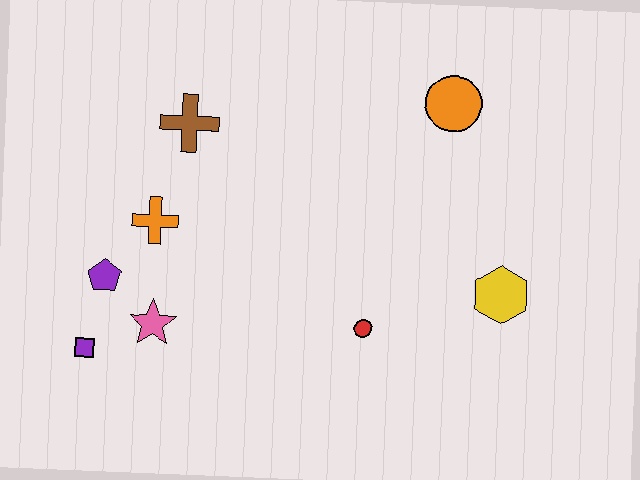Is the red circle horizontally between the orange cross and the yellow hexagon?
Yes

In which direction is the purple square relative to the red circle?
The purple square is to the left of the red circle.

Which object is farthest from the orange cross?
The yellow hexagon is farthest from the orange cross.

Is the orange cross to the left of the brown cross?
Yes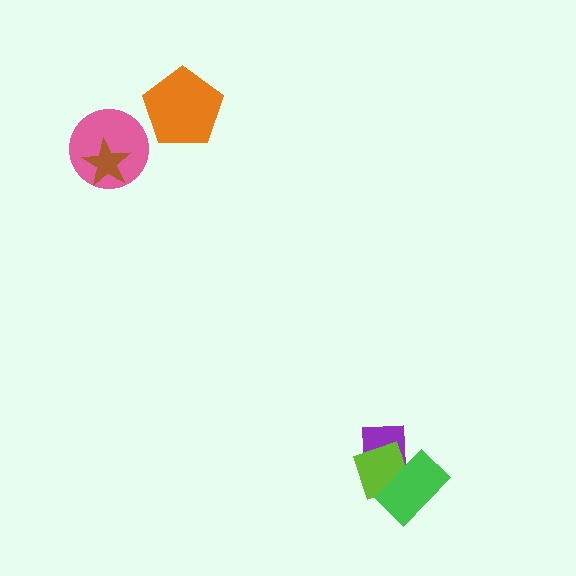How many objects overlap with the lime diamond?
2 objects overlap with the lime diamond.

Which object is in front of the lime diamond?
The green rectangle is in front of the lime diamond.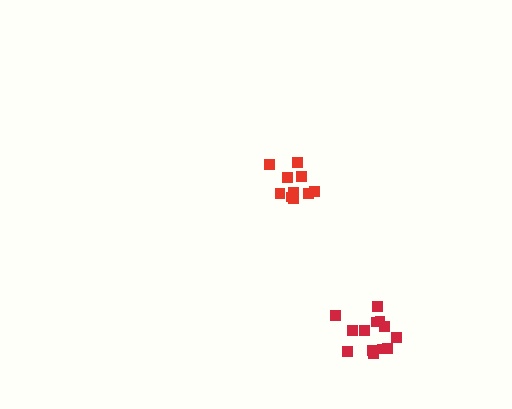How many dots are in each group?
Group 1: 10 dots, Group 2: 13 dots (23 total).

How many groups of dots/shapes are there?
There are 2 groups.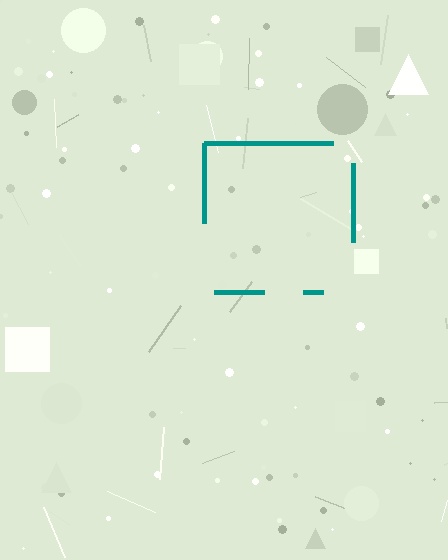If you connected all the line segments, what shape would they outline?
They would outline a square.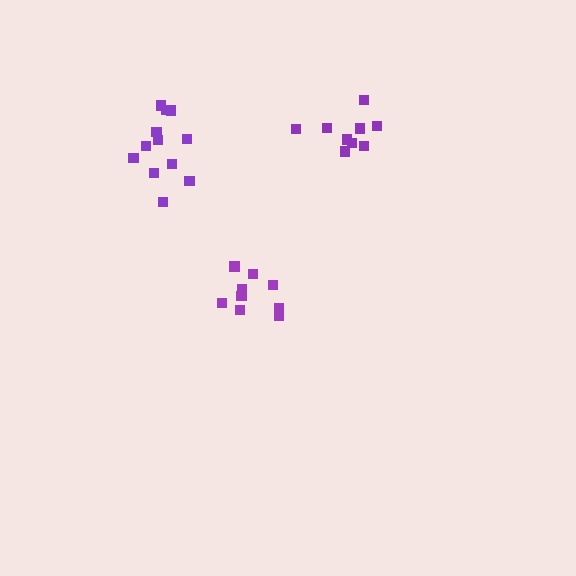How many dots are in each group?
Group 1: 9 dots, Group 2: 9 dots, Group 3: 12 dots (30 total).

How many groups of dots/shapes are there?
There are 3 groups.